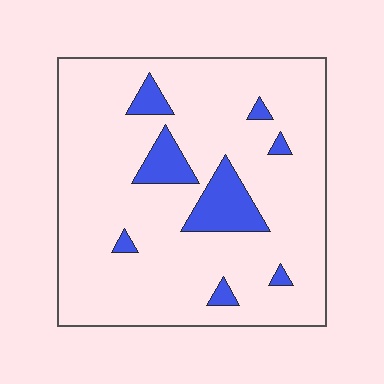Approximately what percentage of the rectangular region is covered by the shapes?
Approximately 10%.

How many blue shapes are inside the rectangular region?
8.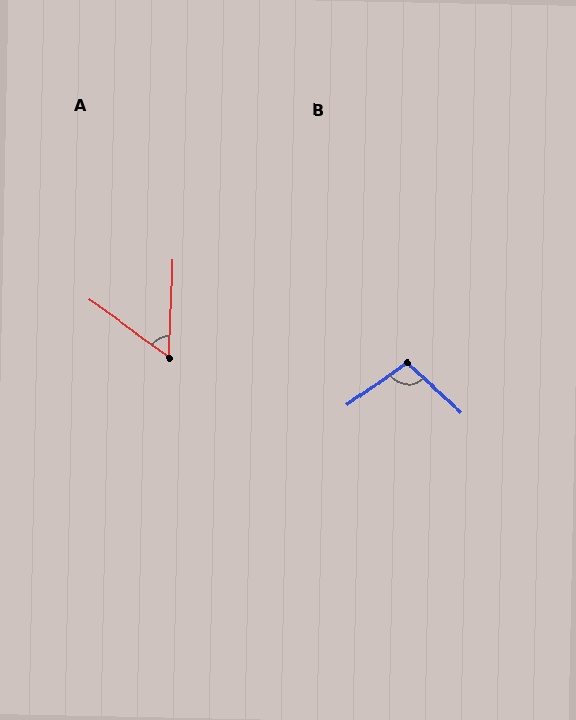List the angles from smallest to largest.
A (55°), B (102°).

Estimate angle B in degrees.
Approximately 102 degrees.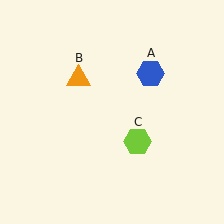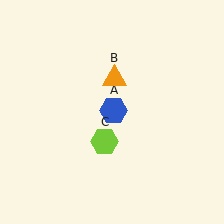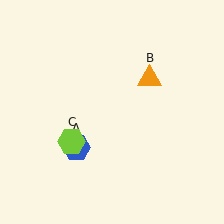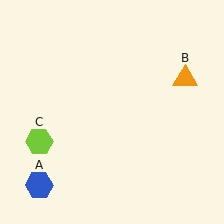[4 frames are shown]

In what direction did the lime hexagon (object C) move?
The lime hexagon (object C) moved left.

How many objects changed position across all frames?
3 objects changed position: blue hexagon (object A), orange triangle (object B), lime hexagon (object C).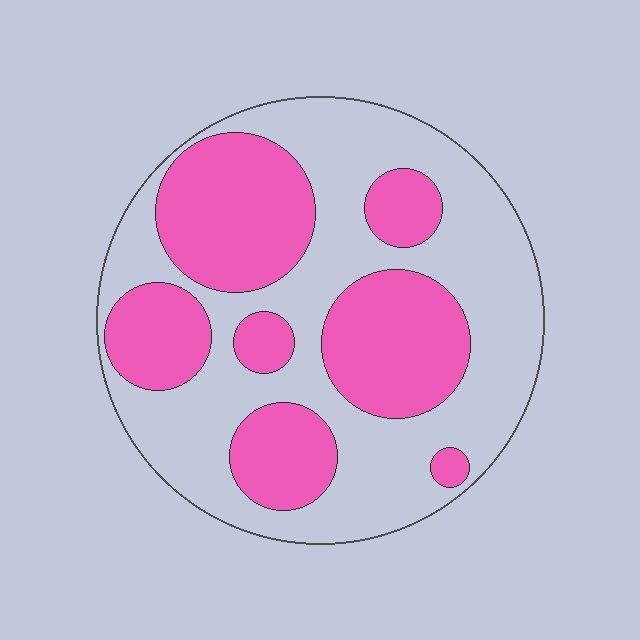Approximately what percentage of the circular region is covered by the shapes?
Approximately 40%.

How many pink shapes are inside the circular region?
7.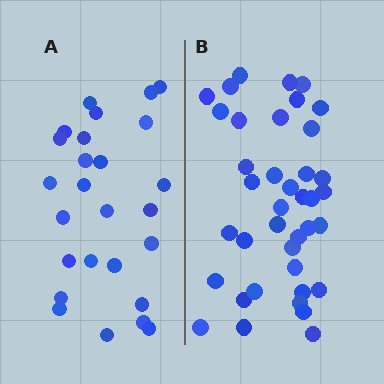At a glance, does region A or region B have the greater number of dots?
Region B (the right region) has more dots.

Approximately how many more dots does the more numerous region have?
Region B has approximately 15 more dots than region A.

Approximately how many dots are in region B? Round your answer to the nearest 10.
About 40 dots. (The exact count is 39, which rounds to 40.)